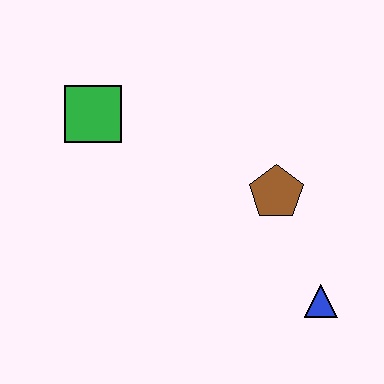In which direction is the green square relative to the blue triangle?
The green square is to the left of the blue triangle.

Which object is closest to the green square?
The brown pentagon is closest to the green square.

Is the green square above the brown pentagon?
Yes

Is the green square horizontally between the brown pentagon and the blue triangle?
No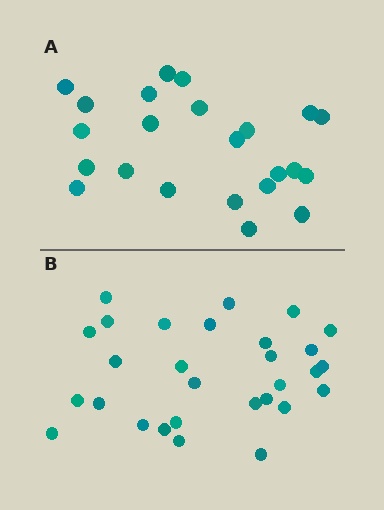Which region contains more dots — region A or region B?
Region B (the bottom region) has more dots.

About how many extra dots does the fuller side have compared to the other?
Region B has about 6 more dots than region A.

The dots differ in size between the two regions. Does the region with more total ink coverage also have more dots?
No. Region A has more total ink coverage because its dots are larger, but region B actually contains more individual dots. Total area can be misleading — the number of items is what matters here.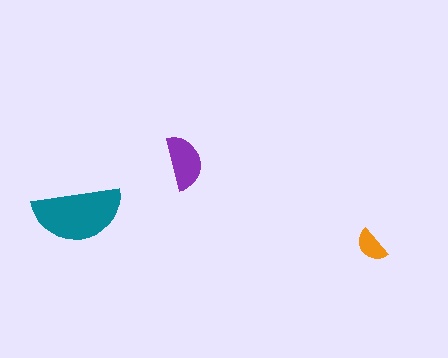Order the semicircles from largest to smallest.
the teal one, the purple one, the orange one.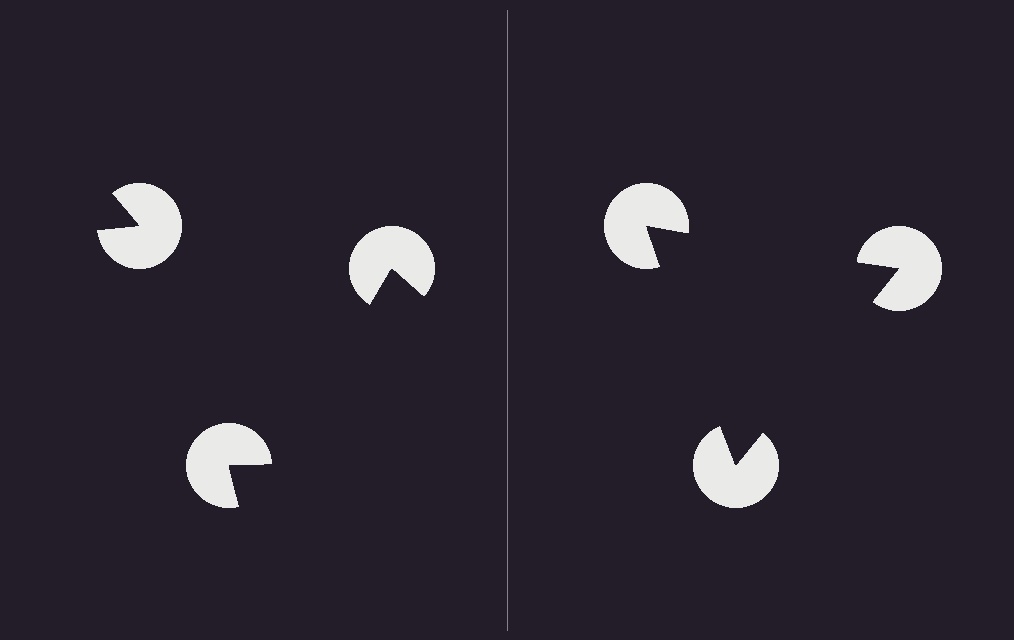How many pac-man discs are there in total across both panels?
6 — 3 on each side.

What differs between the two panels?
The pac-man discs are positioned identically on both sides; only the wedge orientations differ. On the right they align to a triangle; on the left they are misaligned.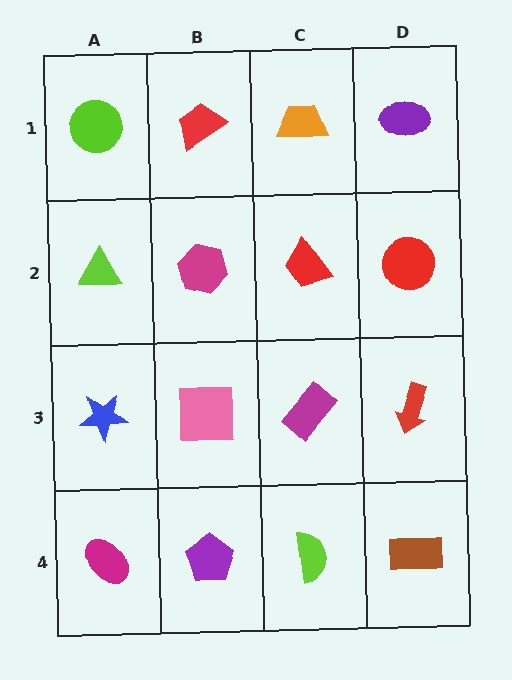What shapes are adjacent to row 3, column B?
A magenta hexagon (row 2, column B), a purple pentagon (row 4, column B), a blue star (row 3, column A), a magenta rectangle (row 3, column C).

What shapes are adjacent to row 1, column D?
A red circle (row 2, column D), an orange trapezoid (row 1, column C).